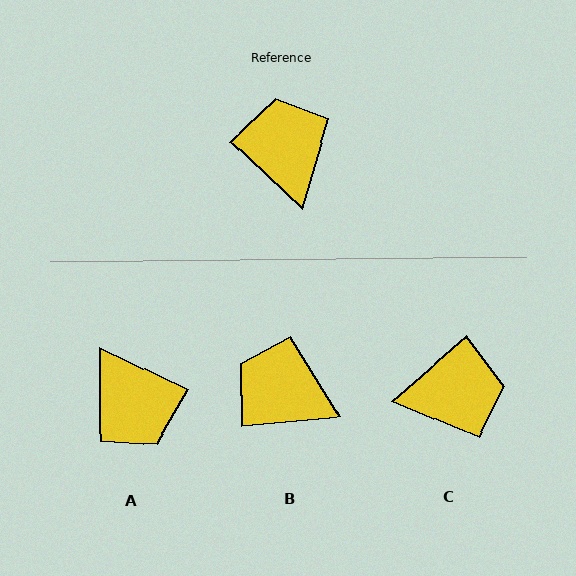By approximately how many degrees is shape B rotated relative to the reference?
Approximately 48 degrees counter-clockwise.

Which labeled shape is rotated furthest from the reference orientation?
A, about 163 degrees away.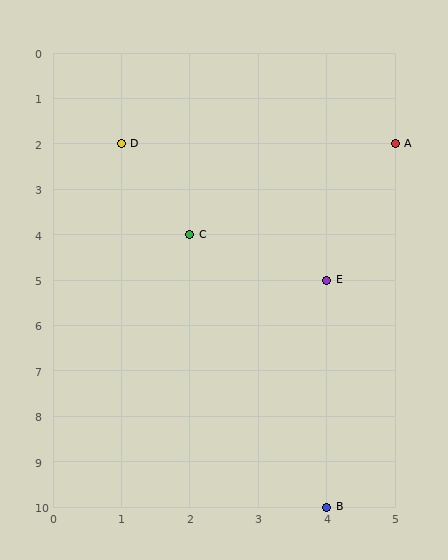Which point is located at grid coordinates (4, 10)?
Point B is at (4, 10).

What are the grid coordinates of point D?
Point D is at grid coordinates (1, 2).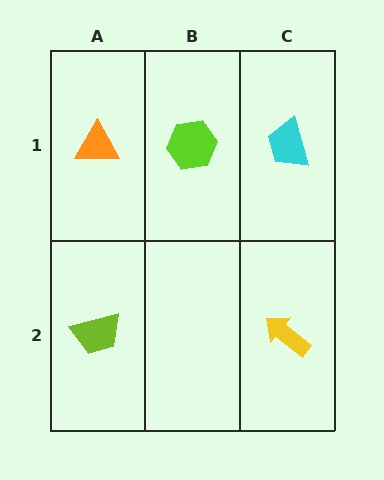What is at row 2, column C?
A yellow arrow.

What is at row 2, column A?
A lime trapezoid.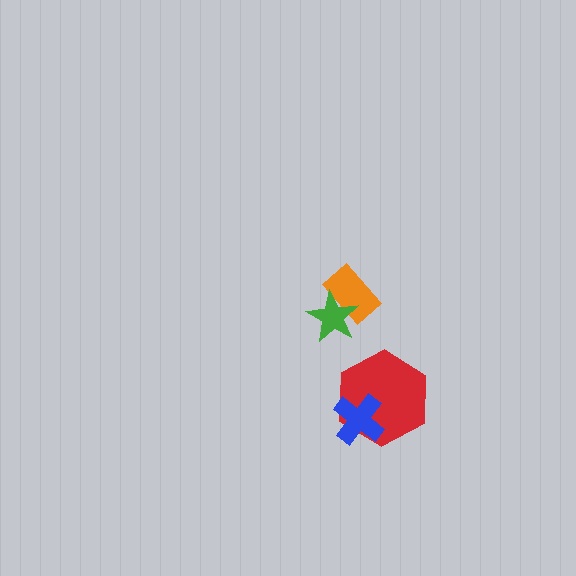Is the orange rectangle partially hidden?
Yes, it is partially covered by another shape.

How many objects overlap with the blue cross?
1 object overlaps with the blue cross.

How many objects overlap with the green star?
1 object overlaps with the green star.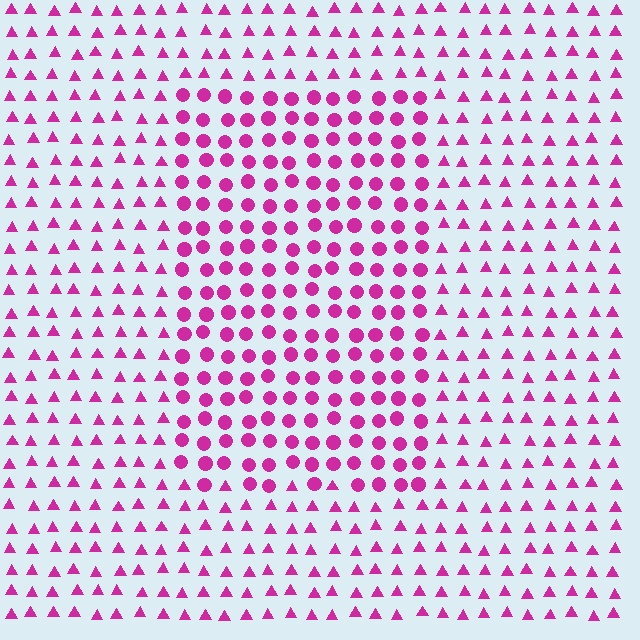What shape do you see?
I see a rectangle.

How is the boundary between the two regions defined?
The boundary is defined by a change in element shape: circles inside vs. triangles outside. All elements share the same color and spacing.